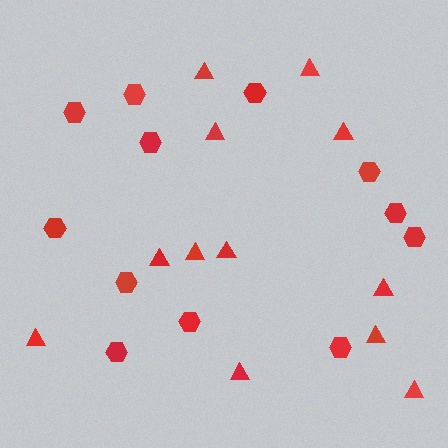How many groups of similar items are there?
There are 2 groups: one group of hexagons (12) and one group of triangles (12).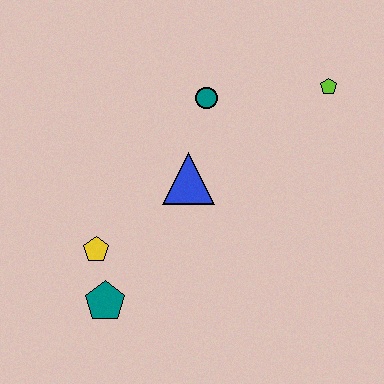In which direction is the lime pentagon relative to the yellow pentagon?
The lime pentagon is to the right of the yellow pentagon.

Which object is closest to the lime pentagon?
The teal circle is closest to the lime pentagon.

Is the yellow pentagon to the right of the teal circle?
No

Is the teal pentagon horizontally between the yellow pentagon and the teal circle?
Yes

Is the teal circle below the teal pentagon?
No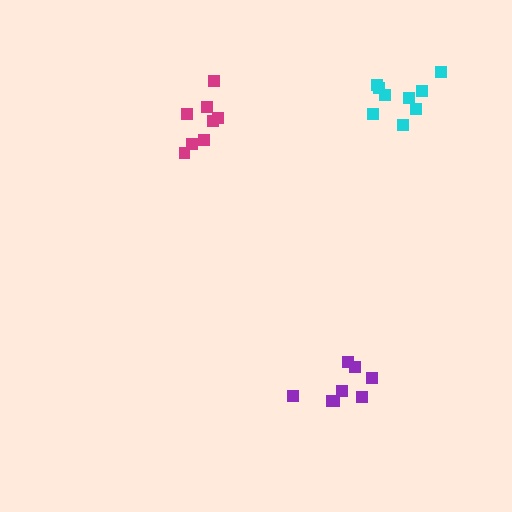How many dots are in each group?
Group 1: 9 dots, Group 2: 8 dots, Group 3: 8 dots (25 total).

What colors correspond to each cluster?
The clusters are colored: cyan, purple, magenta.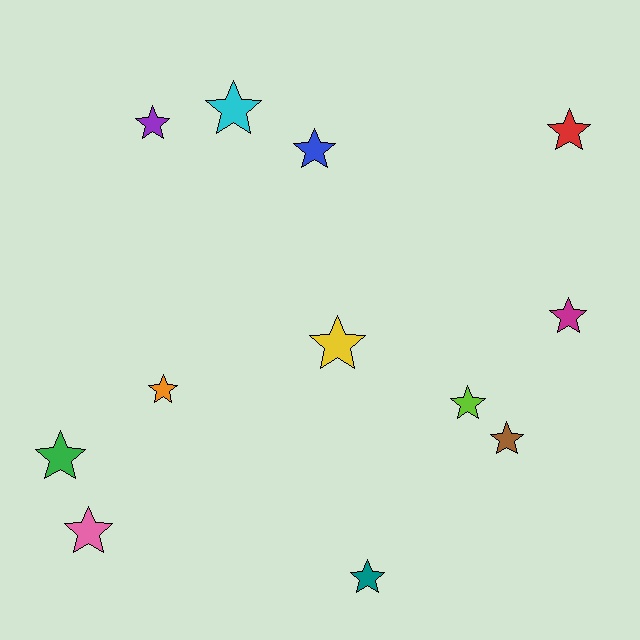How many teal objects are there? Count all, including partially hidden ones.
There is 1 teal object.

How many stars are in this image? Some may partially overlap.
There are 12 stars.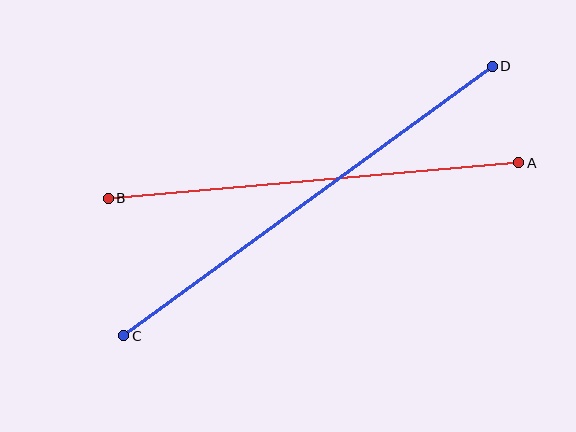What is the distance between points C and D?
The distance is approximately 457 pixels.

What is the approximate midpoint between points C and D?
The midpoint is at approximately (308, 201) pixels.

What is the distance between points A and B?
The distance is approximately 412 pixels.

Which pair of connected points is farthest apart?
Points C and D are farthest apart.